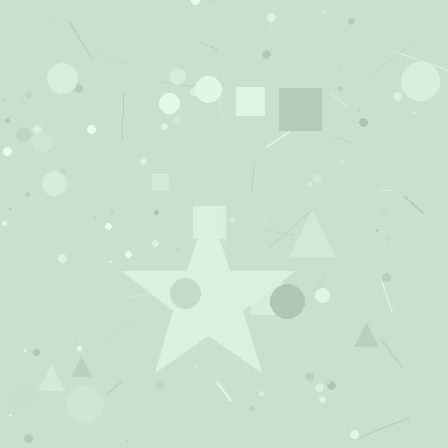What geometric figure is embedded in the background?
A star is embedded in the background.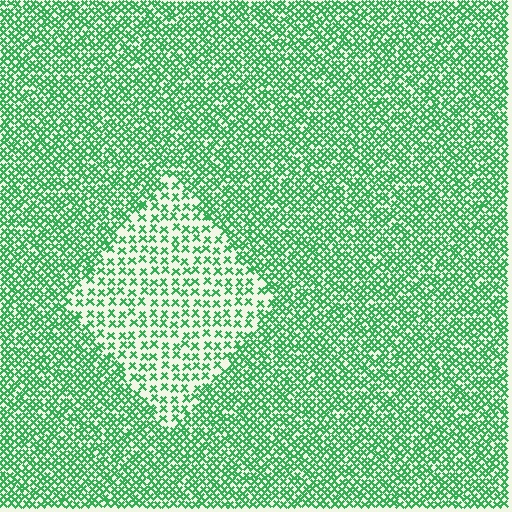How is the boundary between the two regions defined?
The boundary is defined by a change in element density (approximately 2.1x ratio). All elements are the same color, size, and shape.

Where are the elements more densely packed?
The elements are more densely packed outside the diamond boundary.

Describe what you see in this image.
The image contains small green elements arranged at two different densities. A diamond-shaped region is visible where the elements are less densely packed than the surrounding area.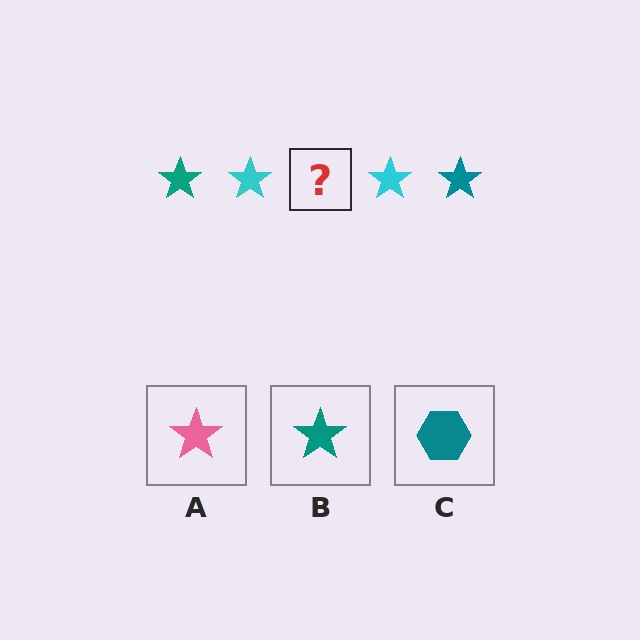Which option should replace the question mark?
Option B.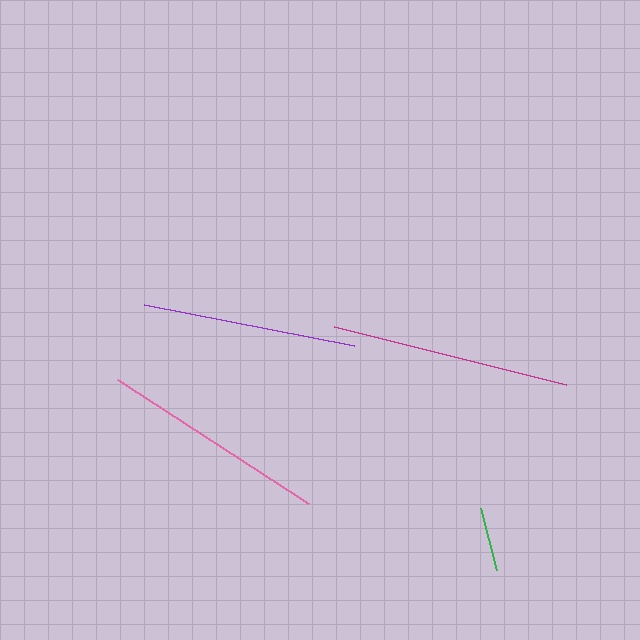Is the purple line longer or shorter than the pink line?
The pink line is longer than the purple line.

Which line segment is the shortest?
The green line is the shortest at approximately 64 pixels.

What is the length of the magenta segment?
The magenta segment is approximately 239 pixels long.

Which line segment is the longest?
The magenta line is the longest at approximately 239 pixels.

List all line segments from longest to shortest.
From longest to shortest: magenta, pink, purple, green.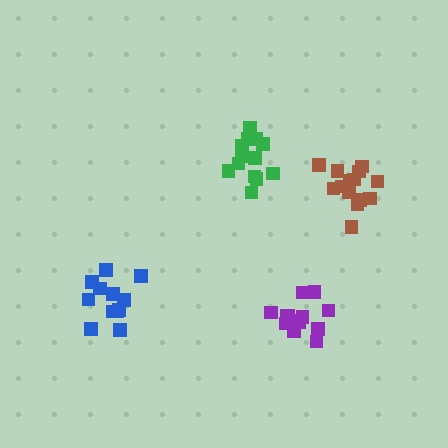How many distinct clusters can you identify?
There are 4 distinct clusters.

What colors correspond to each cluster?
The clusters are colored: purple, green, blue, brown.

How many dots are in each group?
Group 1: 13 dots, Group 2: 13 dots, Group 3: 12 dots, Group 4: 14 dots (52 total).